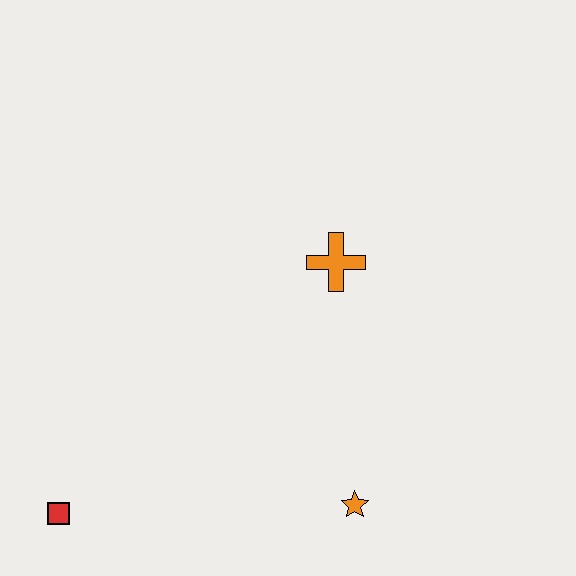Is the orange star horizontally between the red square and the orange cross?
No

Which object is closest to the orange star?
The orange cross is closest to the orange star.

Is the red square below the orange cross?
Yes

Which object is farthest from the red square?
The orange cross is farthest from the red square.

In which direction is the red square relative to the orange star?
The red square is to the left of the orange star.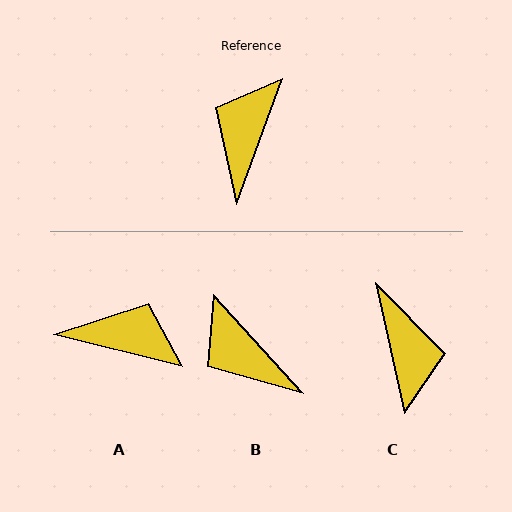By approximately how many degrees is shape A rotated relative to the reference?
Approximately 84 degrees clockwise.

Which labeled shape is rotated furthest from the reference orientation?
C, about 147 degrees away.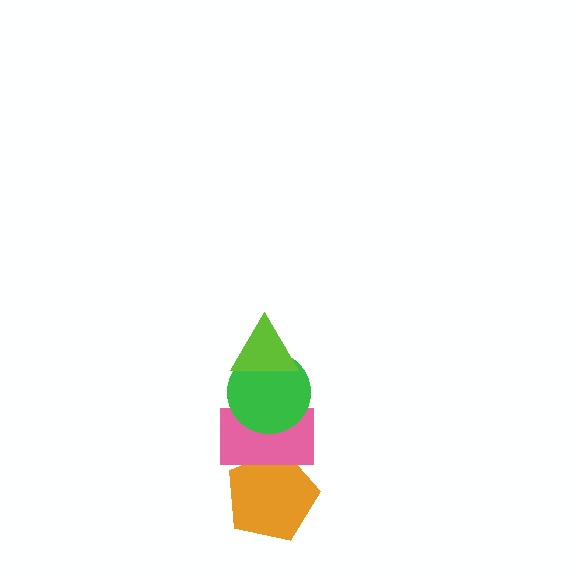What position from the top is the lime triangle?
The lime triangle is 1st from the top.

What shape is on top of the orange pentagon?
The pink rectangle is on top of the orange pentagon.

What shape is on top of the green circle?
The lime triangle is on top of the green circle.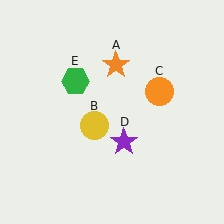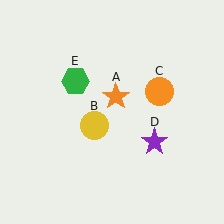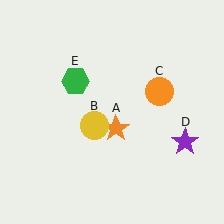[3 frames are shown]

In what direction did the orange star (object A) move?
The orange star (object A) moved down.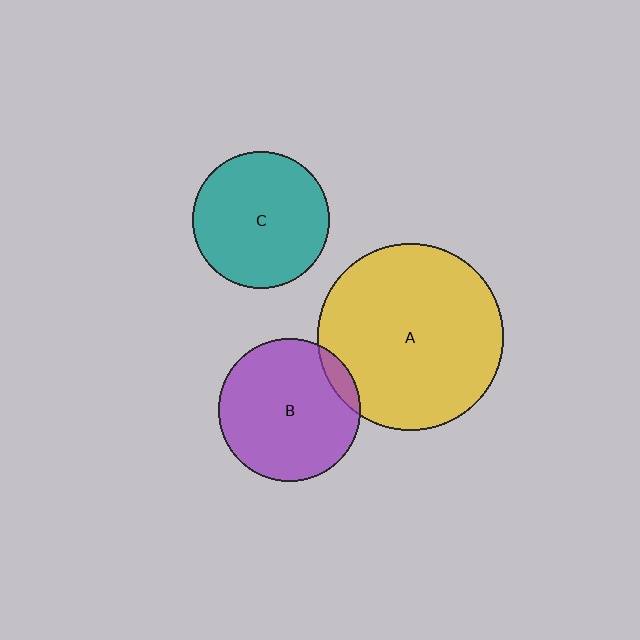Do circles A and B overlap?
Yes.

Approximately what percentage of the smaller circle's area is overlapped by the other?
Approximately 10%.